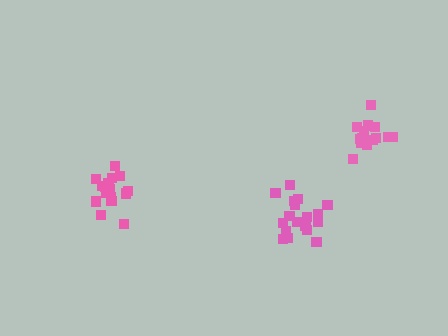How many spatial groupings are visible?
There are 3 spatial groupings.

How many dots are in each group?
Group 1: 17 dots, Group 2: 20 dots, Group 3: 14 dots (51 total).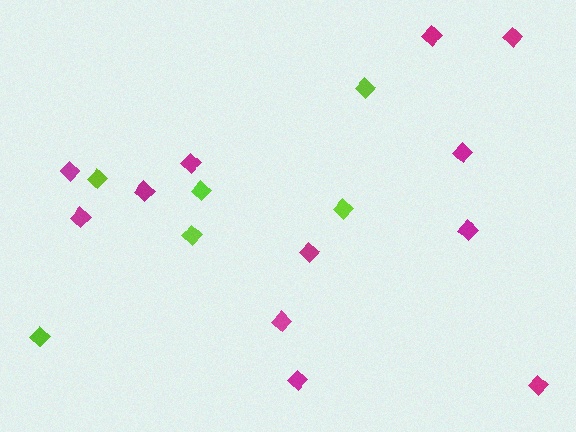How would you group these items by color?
There are 2 groups: one group of magenta diamonds (12) and one group of lime diamonds (6).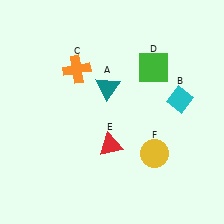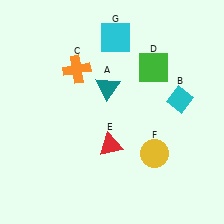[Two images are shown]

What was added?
A cyan square (G) was added in Image 2.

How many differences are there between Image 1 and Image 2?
There is 1 difference between the two images.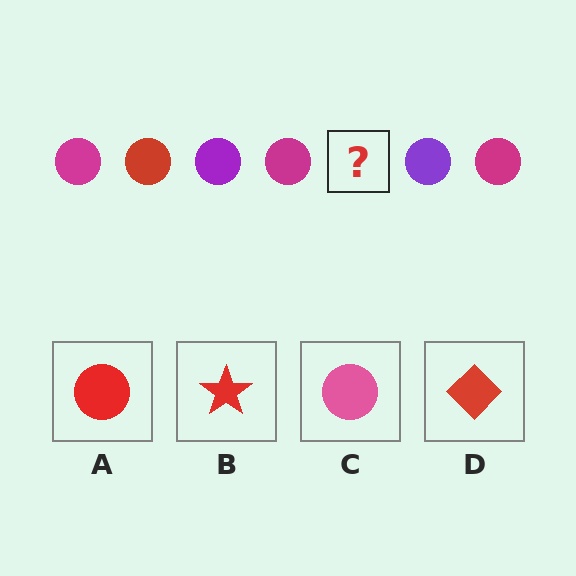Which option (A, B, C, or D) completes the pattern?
A.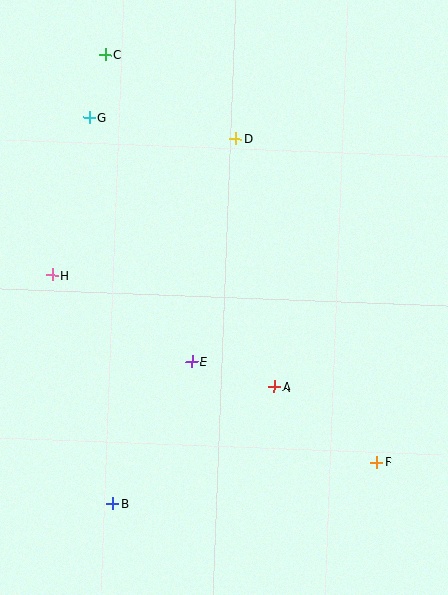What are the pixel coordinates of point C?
Point C is at (105, 55).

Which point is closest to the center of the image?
Point E at (192, 362) is closest to the center.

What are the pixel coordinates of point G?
Point G is at (89, 117).